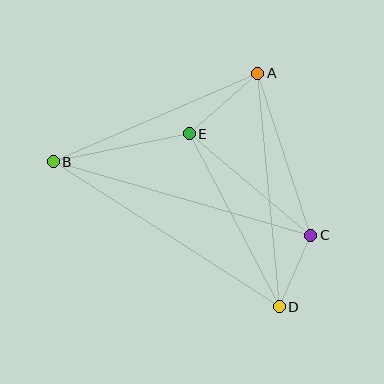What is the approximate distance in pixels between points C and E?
The distance between C and E is approximately 158 pixels.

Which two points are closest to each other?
Points C and D are closest to each other.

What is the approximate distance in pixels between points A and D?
The distance between A and D is approximately 234 pixels.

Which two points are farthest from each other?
Points B and D are farthest from each other.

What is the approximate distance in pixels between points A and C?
The distance between A and C is approximately 170 pixels.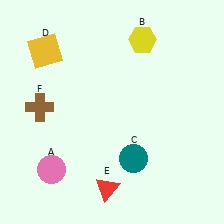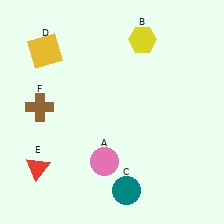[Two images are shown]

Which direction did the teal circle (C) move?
The teal circle (C) moved down.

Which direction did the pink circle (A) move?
The pink circle (A) moved right.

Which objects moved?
The objects that moved are: the pink circle (A), the teal circle (C), the red triangle (E).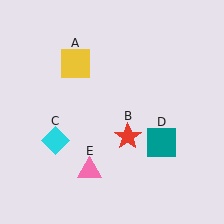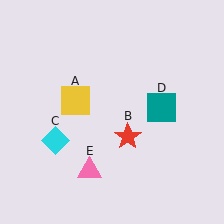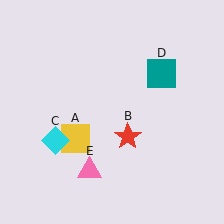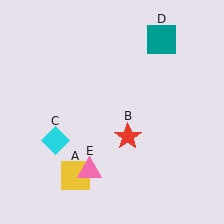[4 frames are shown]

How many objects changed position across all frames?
2 objects changed position: yellow square (object A), teal square (object D).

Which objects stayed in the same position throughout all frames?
Red star (object B) and cyan diamond (object C) and pink triangle (object E) remained stationary.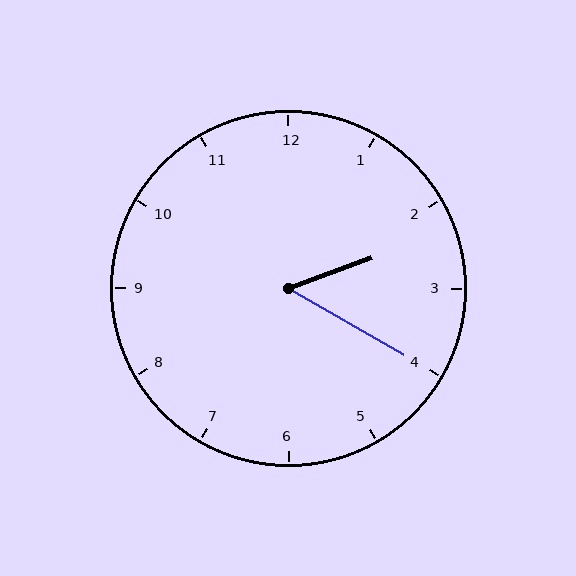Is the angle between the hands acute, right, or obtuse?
It is acute.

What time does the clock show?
2:20.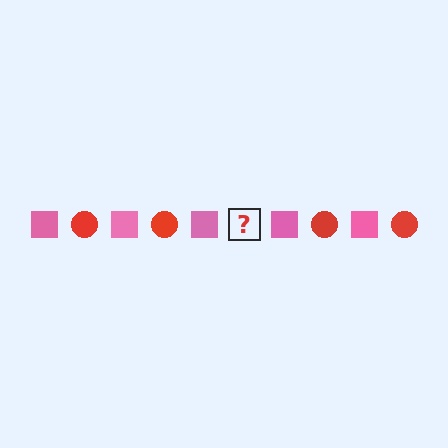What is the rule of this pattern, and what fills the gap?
The rule is that the pattern alternates between pink square and red circle. The gap should be filled with a red circle.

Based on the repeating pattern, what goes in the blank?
The blank should be a red circle.